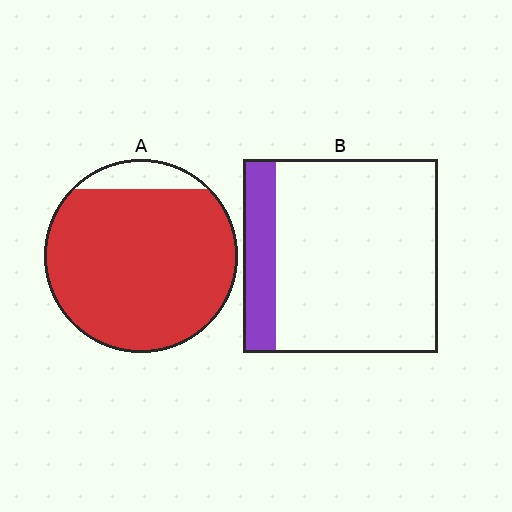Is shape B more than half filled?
No.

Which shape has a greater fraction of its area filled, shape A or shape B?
Shape A.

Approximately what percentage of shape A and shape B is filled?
A is approximately 90% and B is approximately 15%.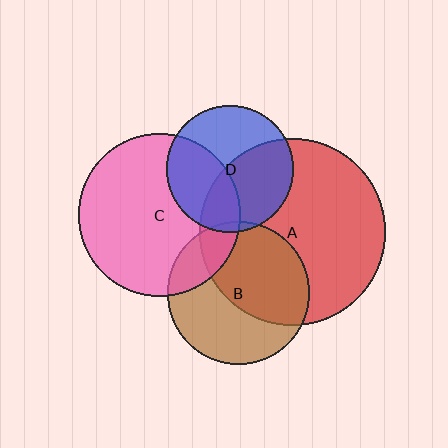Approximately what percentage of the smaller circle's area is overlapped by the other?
Approximately 15%.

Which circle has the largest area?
Circle A (red).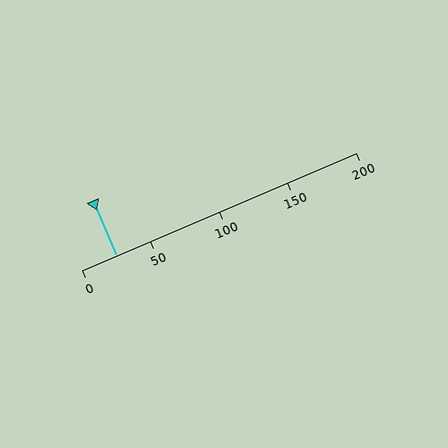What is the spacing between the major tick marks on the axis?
The major ticks are spaced 50 apart.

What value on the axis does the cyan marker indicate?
The marker indicates approximately 25.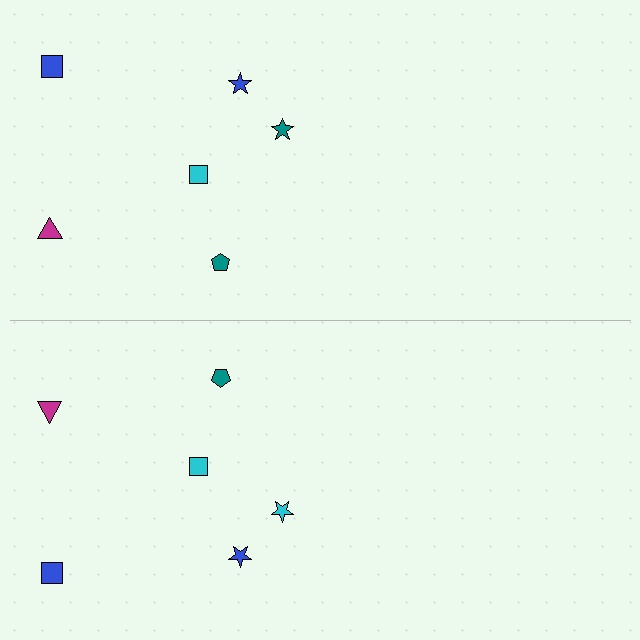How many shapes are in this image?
There are 12 shapes in this image.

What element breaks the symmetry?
The cyan star on the bottom side breaks the symmetry — its mirror counterpart is teal.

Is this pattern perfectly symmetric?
No, the pattern is not perfectly symmetric. The cyan star on the bottom side breaks the symmetry — its mirror counterpart is teal.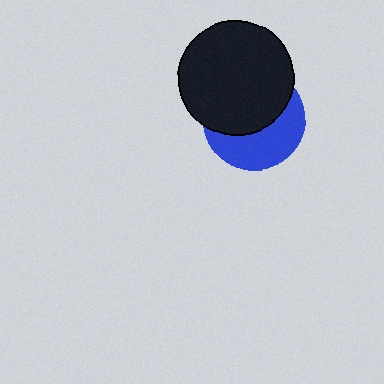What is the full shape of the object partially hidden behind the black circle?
The partially hidden object is a blue circle.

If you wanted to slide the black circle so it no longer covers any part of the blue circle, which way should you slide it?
Slide it up — that is the most direct way to separate the two shapes.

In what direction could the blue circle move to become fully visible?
The blue circle could move down. That would shift it out from behind the black circle entirely.